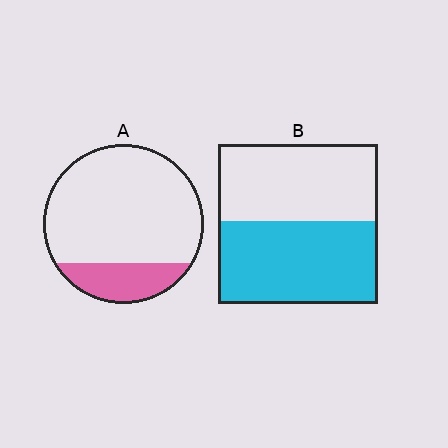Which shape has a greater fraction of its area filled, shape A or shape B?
Shape B.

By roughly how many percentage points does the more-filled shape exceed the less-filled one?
By roughly 30 percentage points (B over A).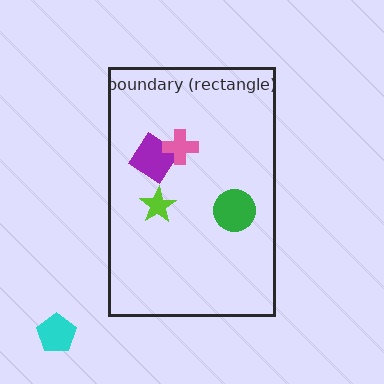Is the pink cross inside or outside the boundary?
Inside.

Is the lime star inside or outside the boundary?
Inside.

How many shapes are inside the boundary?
4 inside, 1 outside.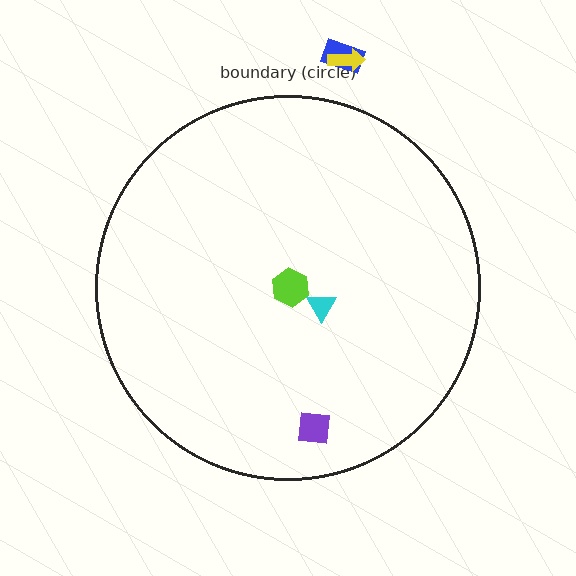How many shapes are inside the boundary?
3 inside, 2 outside.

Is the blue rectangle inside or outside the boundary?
Outside.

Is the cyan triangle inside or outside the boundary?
Inside.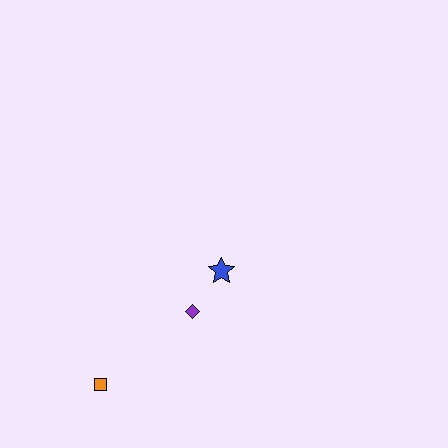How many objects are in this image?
There are 3 objects.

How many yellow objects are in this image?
There are no yellow objects.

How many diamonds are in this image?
There is 1 diamond.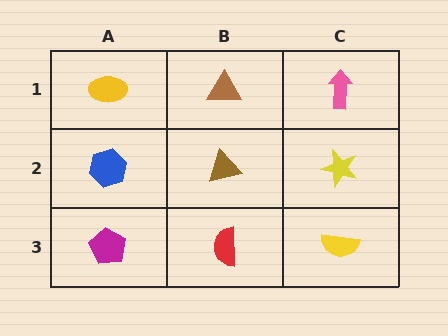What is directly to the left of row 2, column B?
A blue hexagon.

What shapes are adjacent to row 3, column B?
A brown triangle (row 2, column B), a magenta pentagon (row 3, column A), a yellow semicircle (row 3, column C).